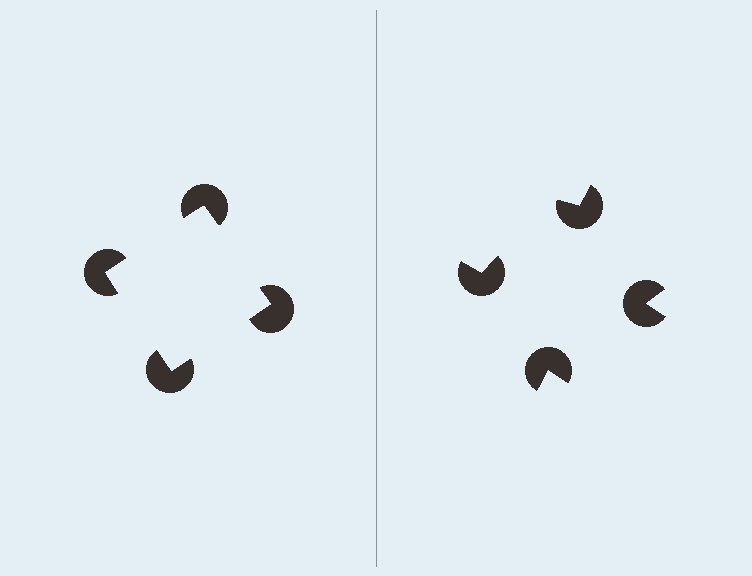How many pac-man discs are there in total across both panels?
8 — 4 on each side.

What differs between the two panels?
The pac-man discs are positioned identically on both sides; only the wedge orientations differ. On the left they align to a square; on the right they are misaligned.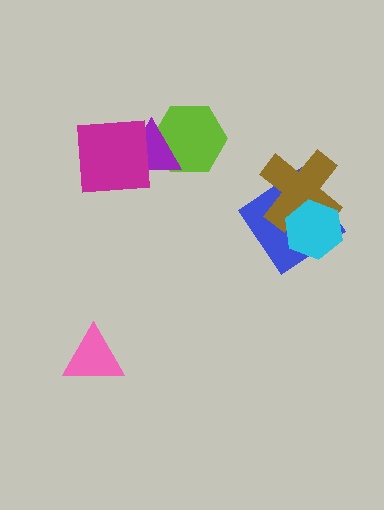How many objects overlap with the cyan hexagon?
2 objects overlap with the cyan hexagon.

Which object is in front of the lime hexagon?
The purple triangle is in front of the lime hexagon.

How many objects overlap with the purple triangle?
2 objects overlap with the purple triangle.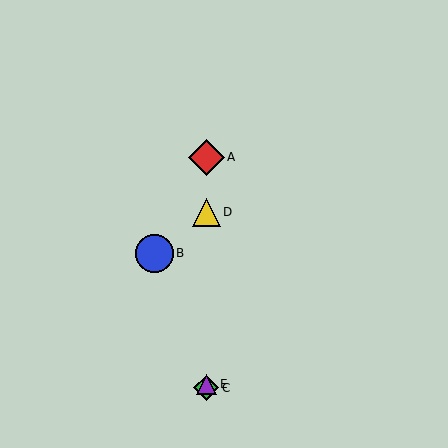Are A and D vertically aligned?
Yes, both are at x≈206.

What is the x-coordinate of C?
Object C is at x≈206.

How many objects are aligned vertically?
4 objects (A, C, D, E) are aligned vertically.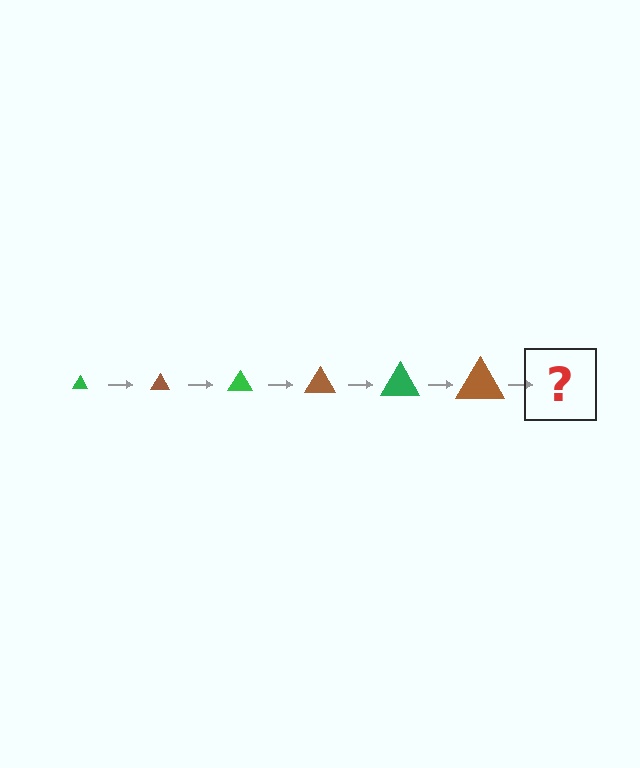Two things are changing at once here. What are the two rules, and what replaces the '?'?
The two rules are that the triangle grows larger each step and the color cycles through green and brown. The '?' should be a green triangle, larger than the previous one.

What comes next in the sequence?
The next element should be a green triangle, larger than the previous one.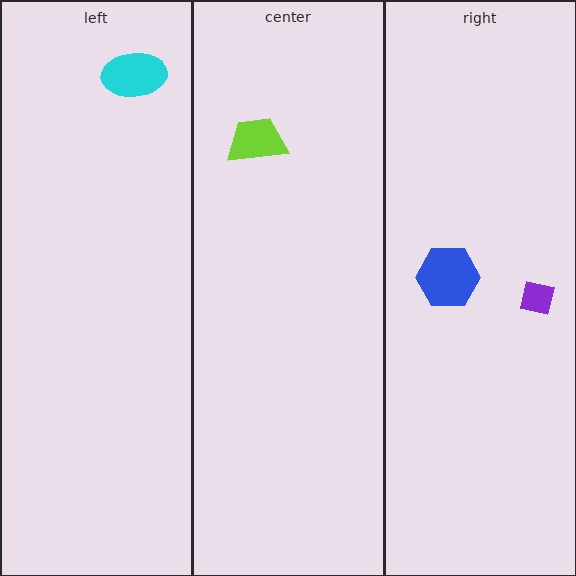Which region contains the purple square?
The right region.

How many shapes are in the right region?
2.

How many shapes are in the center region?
1.